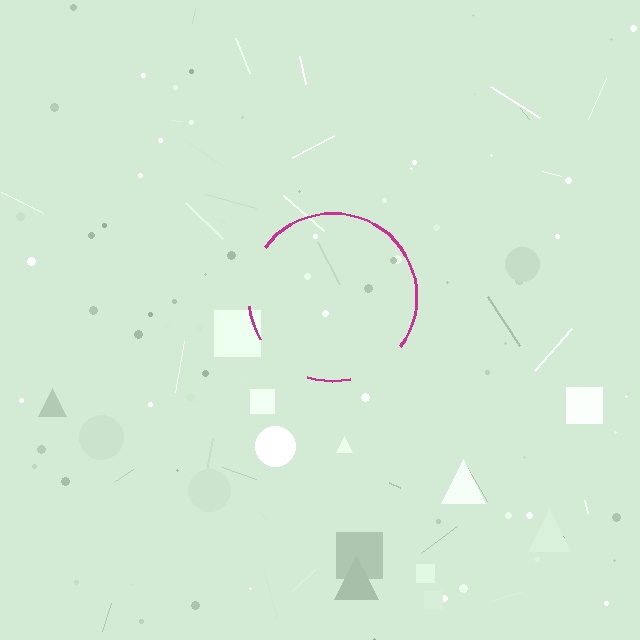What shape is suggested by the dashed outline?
The dashed outline suggests a circle.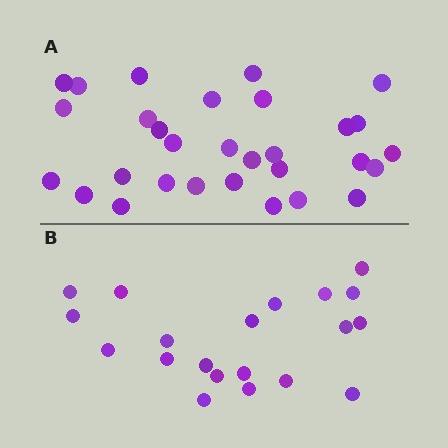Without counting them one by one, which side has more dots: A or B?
Region A (the top region) has more dots.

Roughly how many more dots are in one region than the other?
Region A has roughly 10 or so more dots than region B.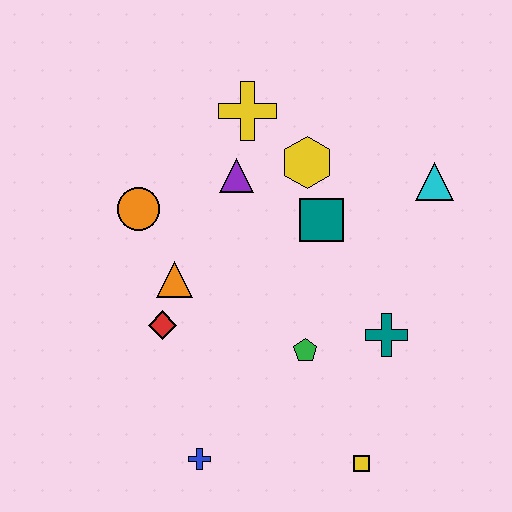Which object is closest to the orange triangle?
The red diamond is closest to the orange triangle.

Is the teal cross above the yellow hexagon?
No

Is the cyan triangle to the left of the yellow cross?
No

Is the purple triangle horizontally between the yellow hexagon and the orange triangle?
Yes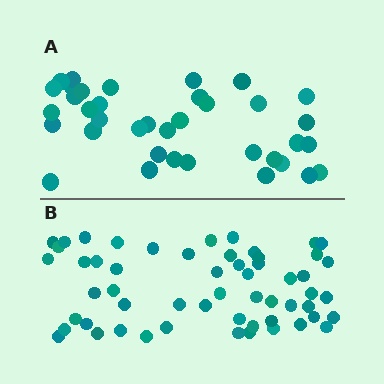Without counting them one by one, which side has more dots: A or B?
Region B (the bottom region) has more dots.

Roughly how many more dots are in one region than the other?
Region B has approximately 20 more dots than region A.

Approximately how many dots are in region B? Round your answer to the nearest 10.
About 60 dots. (The exact count is 56, which rounds to 60.)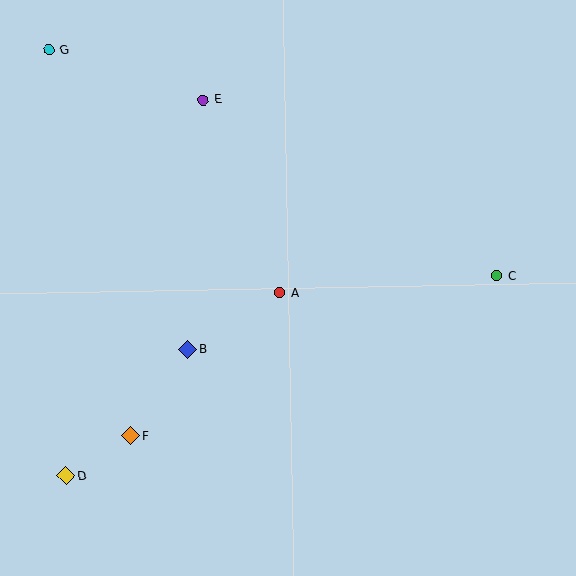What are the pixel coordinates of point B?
Point B is at (188, 349).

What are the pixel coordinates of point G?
Point G is at (49, 50).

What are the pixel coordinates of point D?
Point D is at (66, 476).